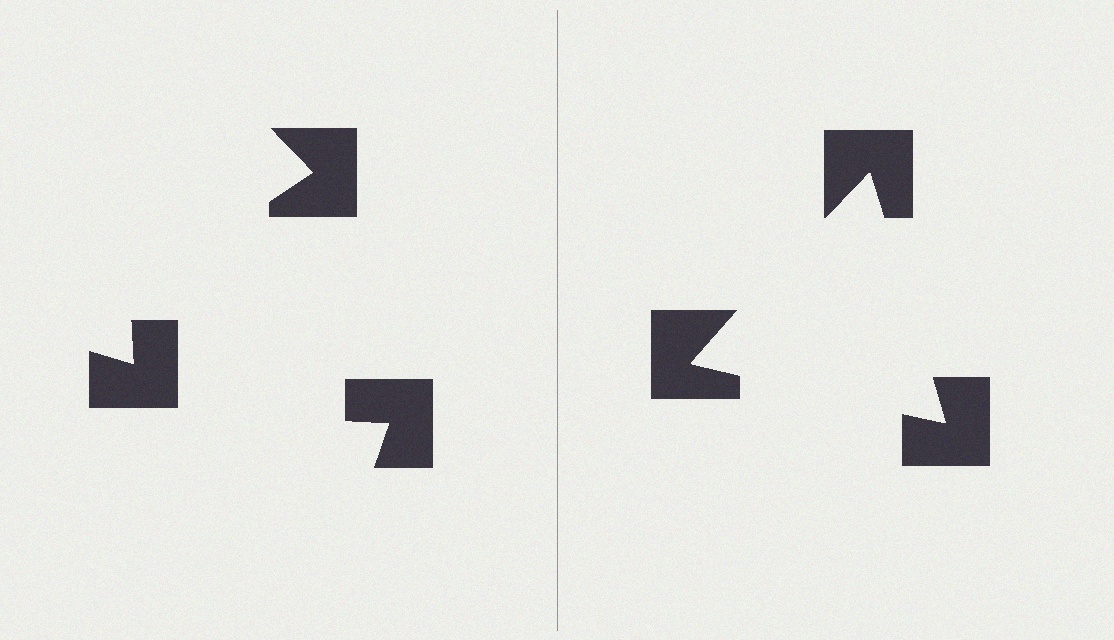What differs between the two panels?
The notched squares are positioned identically on both sides; only the wedge orientations differ. On the right they align to a triangle; on the left they are misaligned.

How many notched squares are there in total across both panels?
6 — 3 on each side.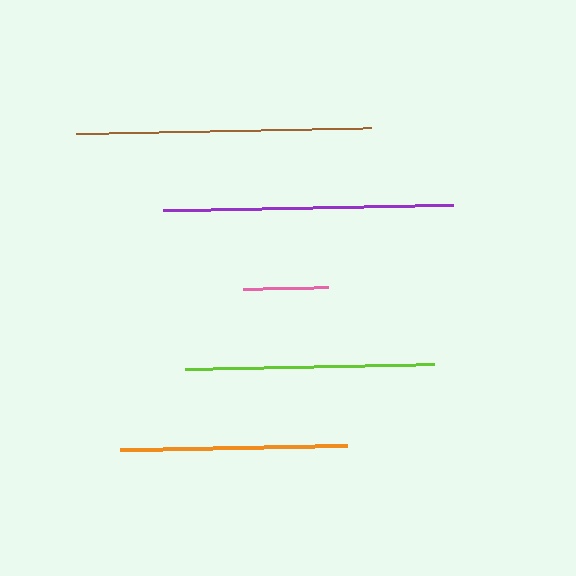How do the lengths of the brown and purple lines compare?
The brown and purple lines are approximately the same length.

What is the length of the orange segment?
The orange segment is approximately 226 pixels long.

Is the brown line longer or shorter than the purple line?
The brown line is longer than the purple line.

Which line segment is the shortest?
The pink line is the shortest at approximately 85 pixels.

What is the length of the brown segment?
The brown segment is approximately 295 pixels long.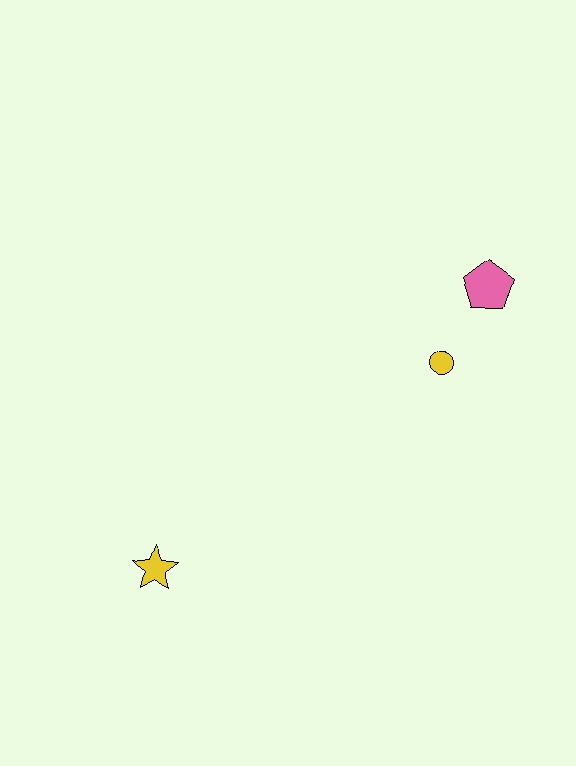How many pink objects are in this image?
There is 1 pink object.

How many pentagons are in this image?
There is 1 pentagon.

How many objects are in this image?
There are 3 objects.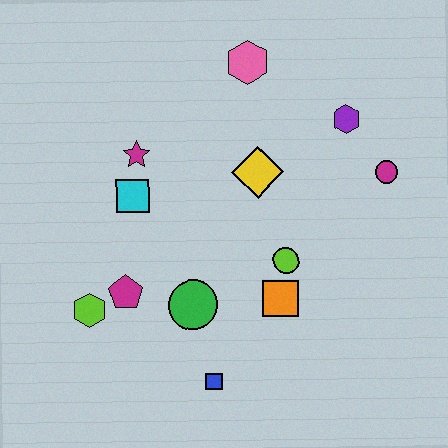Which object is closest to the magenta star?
The cyan square is closest to the magenta star.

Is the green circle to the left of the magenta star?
No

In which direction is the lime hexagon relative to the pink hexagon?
The lime hexagon is below the pink hexagon.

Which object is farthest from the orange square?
The pink hexagon is farthest from the orange square.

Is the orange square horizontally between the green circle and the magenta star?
No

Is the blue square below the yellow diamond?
Yes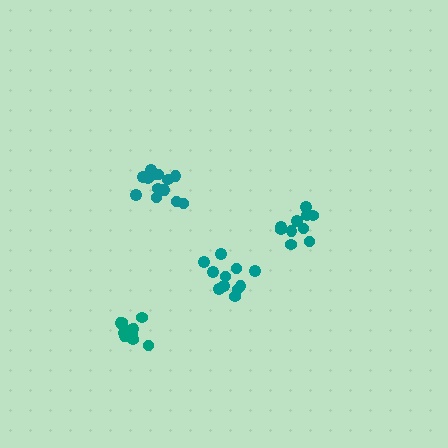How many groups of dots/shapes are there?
There are 4 groups.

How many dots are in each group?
Group 1: 13 dots, Group 2: 13 dots, Group 3: 10 dots, Group 4: 12 dots (48 total).